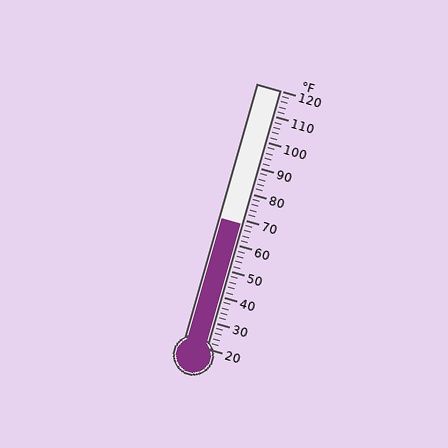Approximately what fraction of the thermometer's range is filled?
The thermometer is filled to approximately 50% of its range.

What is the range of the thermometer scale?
The thermometer scale ranges from 20°F to 120°F.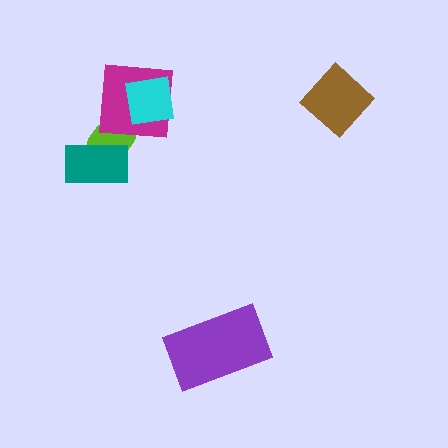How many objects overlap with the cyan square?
1 object overlaps with the cyan square.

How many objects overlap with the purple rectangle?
0 objects overlap with the purple rectangle.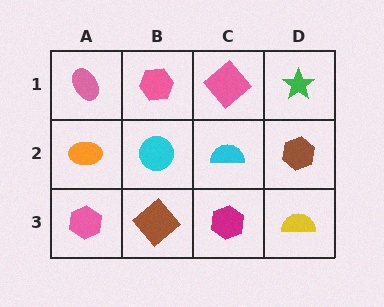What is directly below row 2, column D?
A yellow semicircle.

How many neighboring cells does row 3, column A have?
2.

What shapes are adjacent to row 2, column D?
A green star (row 1, column D), a yellow semicircle (row 3, column D), a cyan semicircle (row 2, column C).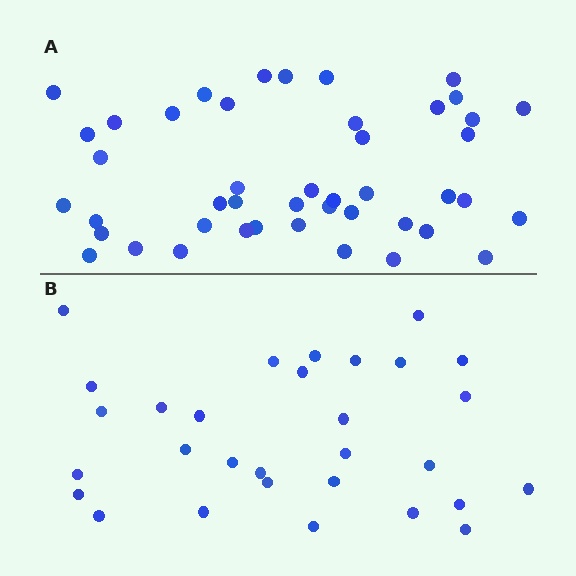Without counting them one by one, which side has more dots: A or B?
Region A (the top region) has more dots.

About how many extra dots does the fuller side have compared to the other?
Region A has approximately 15 more dots than region B.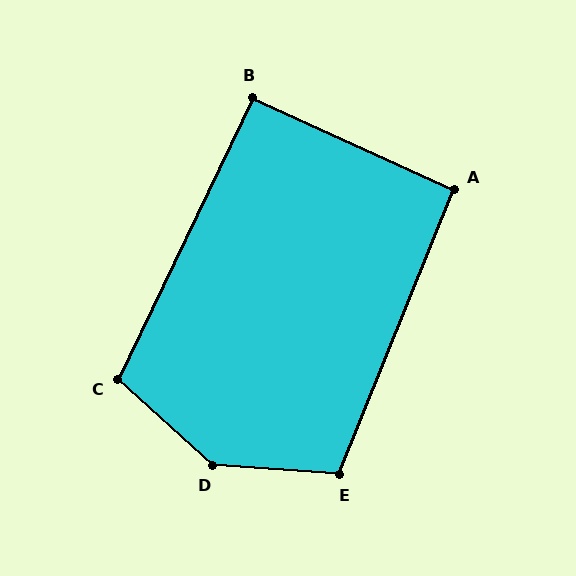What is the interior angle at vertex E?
Approximately 108 degrees (obtuse).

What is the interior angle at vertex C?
Approximately 107 degrees (obtuse).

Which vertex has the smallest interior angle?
B, at approximately 91 degrees.